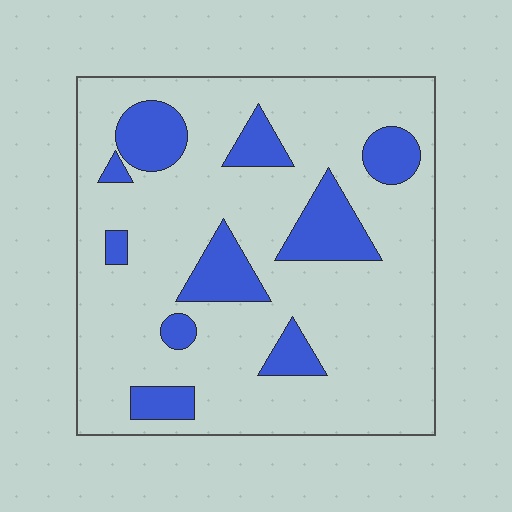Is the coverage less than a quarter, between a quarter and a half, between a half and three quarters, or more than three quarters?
Less than a quarter.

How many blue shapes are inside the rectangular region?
10.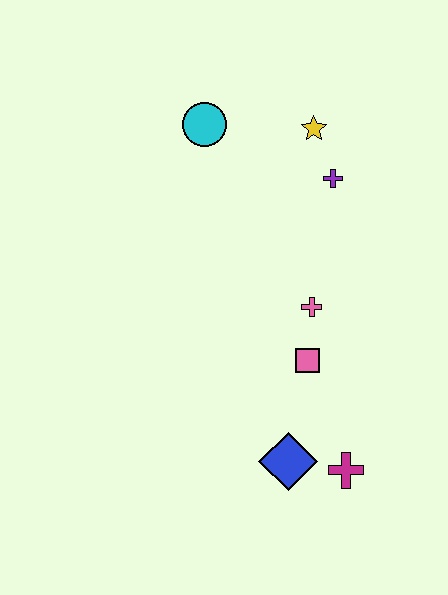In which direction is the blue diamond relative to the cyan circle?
The blue diamond is below the cyan circle.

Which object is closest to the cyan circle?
The yellow star is closest to the cyan circle.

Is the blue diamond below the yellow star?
Yes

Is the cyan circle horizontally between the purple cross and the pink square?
No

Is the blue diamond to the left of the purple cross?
Yes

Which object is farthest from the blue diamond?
The cyan circle is farthest from the blue diamond.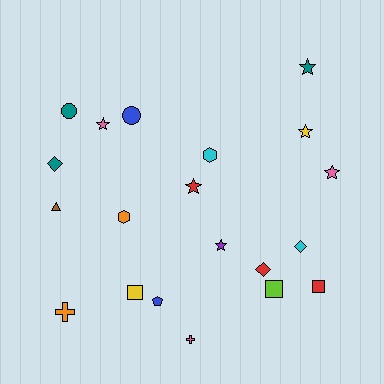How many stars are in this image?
There are 6 stars.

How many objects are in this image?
There are 20 objects.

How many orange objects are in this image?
There are 2 orange objects.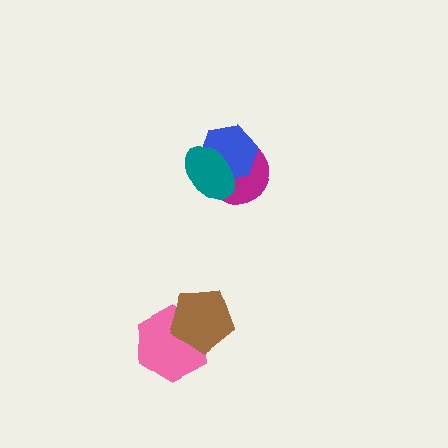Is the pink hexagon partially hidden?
Yes, it is partially covered by another shape.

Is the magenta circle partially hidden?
Yes, it is partially covered by another shape.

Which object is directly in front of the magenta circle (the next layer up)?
The blue hexagon is directly in front of the magenta circle.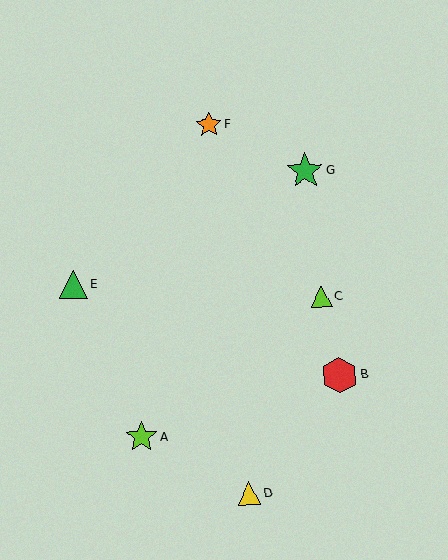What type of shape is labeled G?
Shape G is a green star.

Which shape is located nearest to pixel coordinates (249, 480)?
The yellow triangle (labeled D) at (249, 494) is nearest to that location.